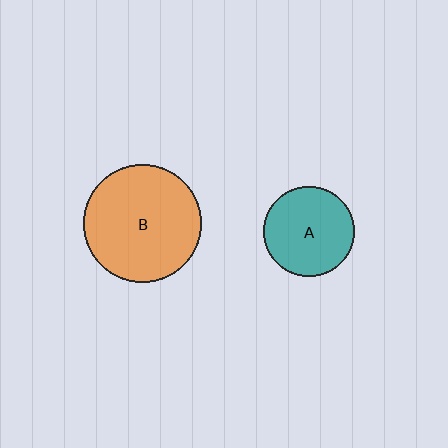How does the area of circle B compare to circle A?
Approximately 1.7 times.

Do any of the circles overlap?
No, none of the circles overlap.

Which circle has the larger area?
Circle B (orange).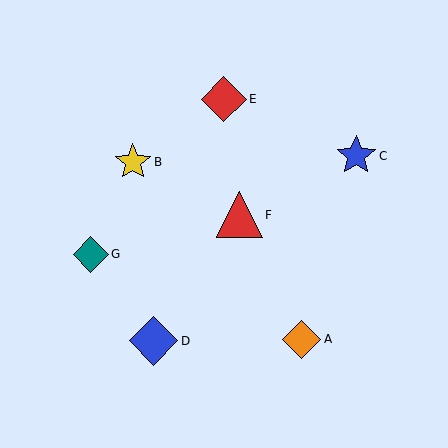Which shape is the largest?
The blue diamond (labeled D) is the largest.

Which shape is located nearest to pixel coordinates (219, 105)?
The red diamond (labeled E) at (224, 99) is nearest to that location.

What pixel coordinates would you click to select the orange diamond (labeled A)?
Click at (302, 339) to select the orange diamond A.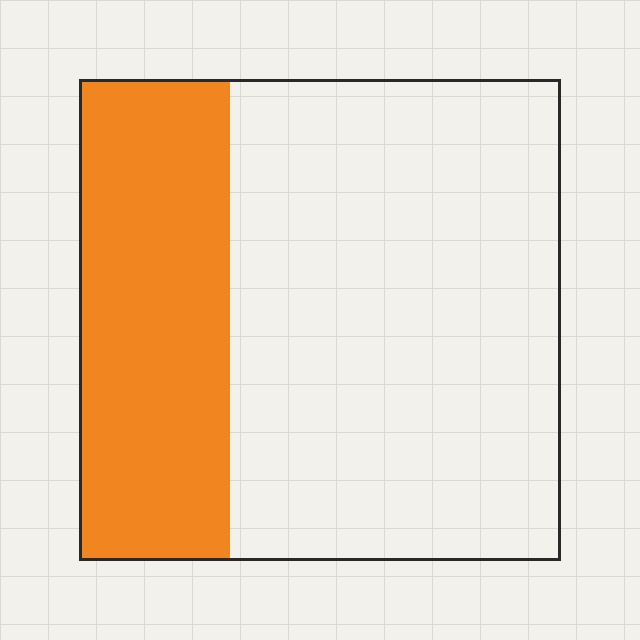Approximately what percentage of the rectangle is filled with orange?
Approximately 30%.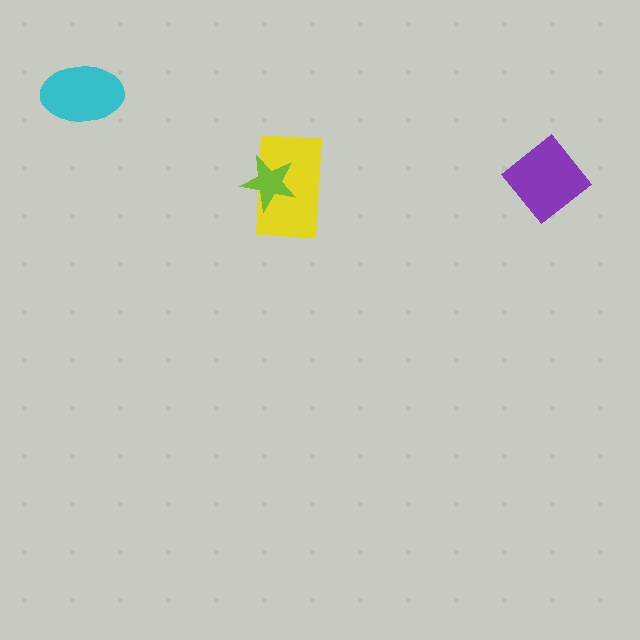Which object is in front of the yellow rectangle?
The lime star is in front of the yellow rectangle.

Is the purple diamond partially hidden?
No, no other shape covers it.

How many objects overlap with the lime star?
1 object overlaps with the lime star.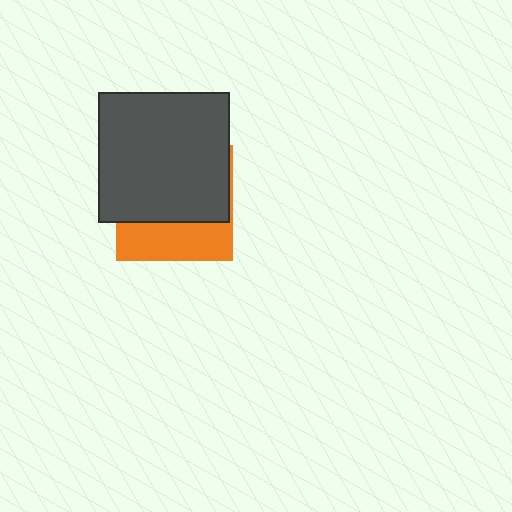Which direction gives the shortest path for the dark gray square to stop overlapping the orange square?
Moving up gives the shortest separation.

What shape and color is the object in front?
The object in front is a dark gray square.